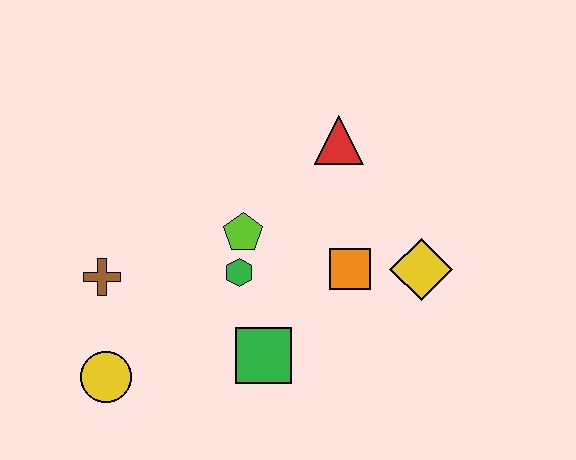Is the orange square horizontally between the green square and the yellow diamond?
Yes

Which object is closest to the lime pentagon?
The green hexagon is closest to the lime pentagon.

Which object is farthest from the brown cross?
The yellow diamond is farthest from the brown cross.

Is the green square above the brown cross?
No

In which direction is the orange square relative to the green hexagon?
The orange square is to the right of the green hexagon.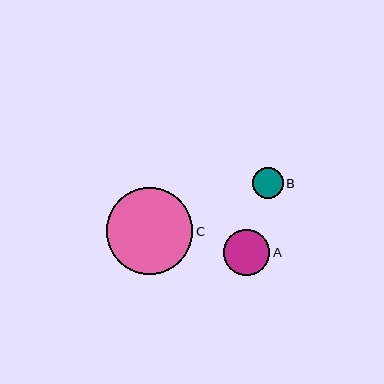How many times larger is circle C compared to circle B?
Circle C is approximately 2.8 times the size of circle B.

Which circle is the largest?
Circle C is the largest with a size of approximately 87 pixels.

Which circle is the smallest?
Circle B is the smallest with a size of approximately 31 pixels.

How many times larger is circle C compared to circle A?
Circle C is approximately 1.9 times the size of circle A.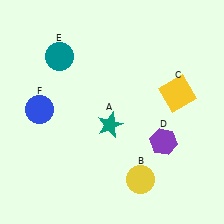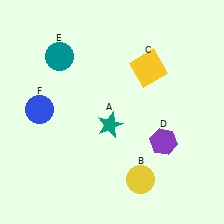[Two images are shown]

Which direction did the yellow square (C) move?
The yellow square (C) moved left.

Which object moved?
The yellow square (C) moved left.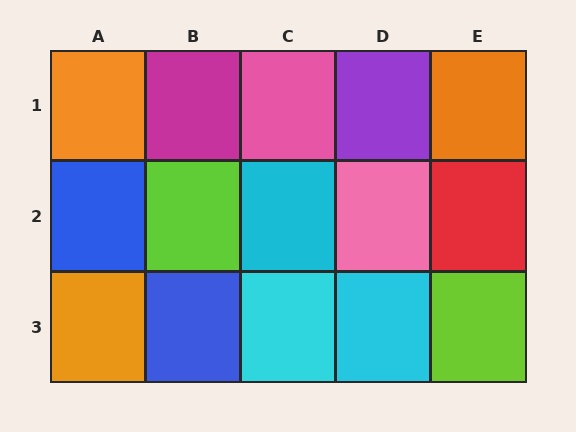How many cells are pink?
2 cells are pink.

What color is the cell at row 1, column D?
Purple.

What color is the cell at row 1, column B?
Magenta.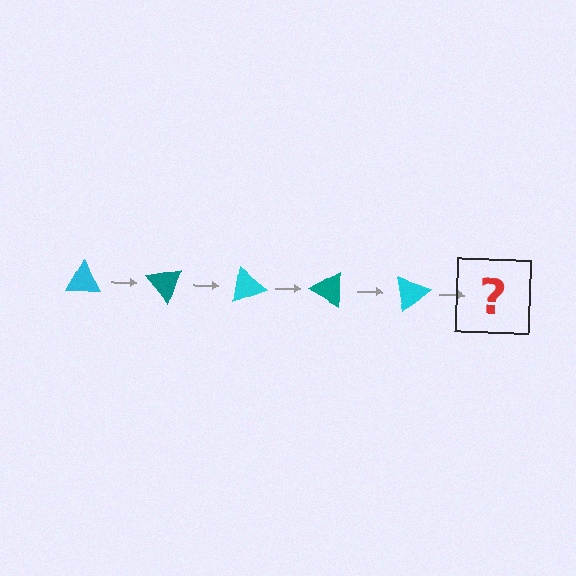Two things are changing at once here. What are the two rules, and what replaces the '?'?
The two rules are that it rotates 50 degrees each step and the color cycles through cyan and teal. The '?' should be a teal triangle, rotated 250 degrees from the start.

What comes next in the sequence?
The next element should be a teal triangle, rotated 250 degrees from the start.